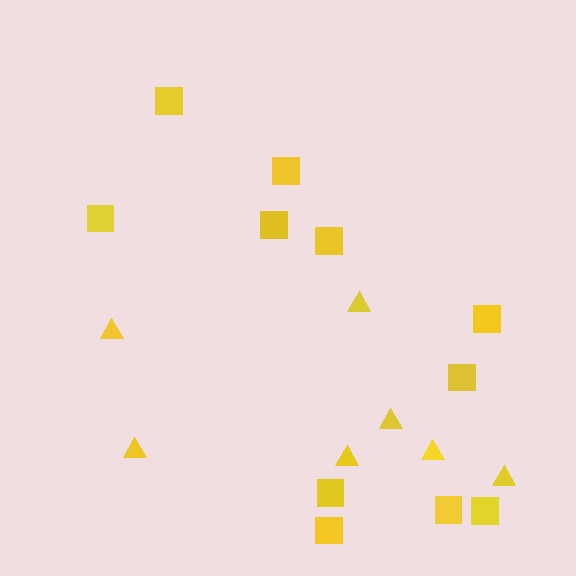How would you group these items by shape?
There are 2 groups: one group of triangles (7) and one group of squares (11).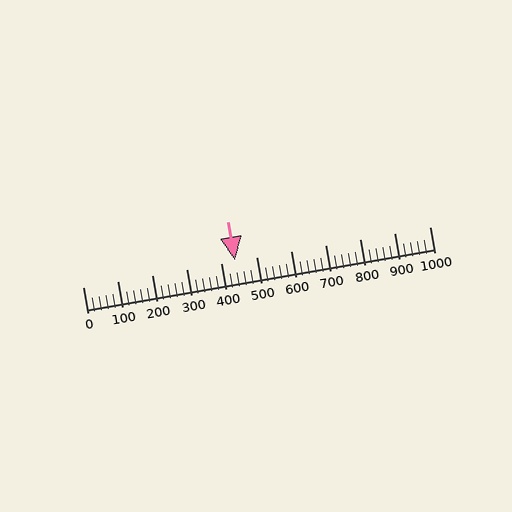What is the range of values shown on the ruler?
The ruler shows values from 0 to 1000.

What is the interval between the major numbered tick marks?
The major tick marks are spaced 100 units apart.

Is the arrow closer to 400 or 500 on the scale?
The arrow is closer to 400.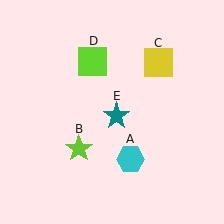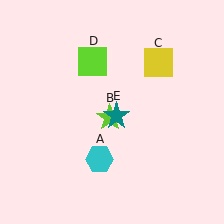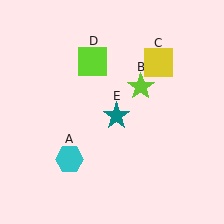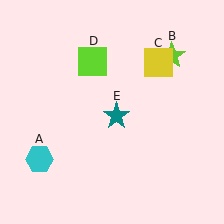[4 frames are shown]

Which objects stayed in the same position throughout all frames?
Yellow square (object C) and lime square (object D) and teal star (object E) remained stationary.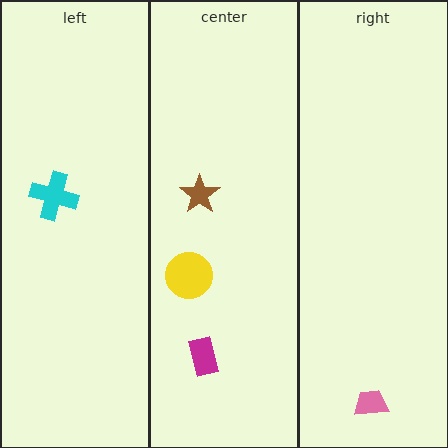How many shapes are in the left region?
1.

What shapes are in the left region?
The cyan cross.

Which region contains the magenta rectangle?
The center region.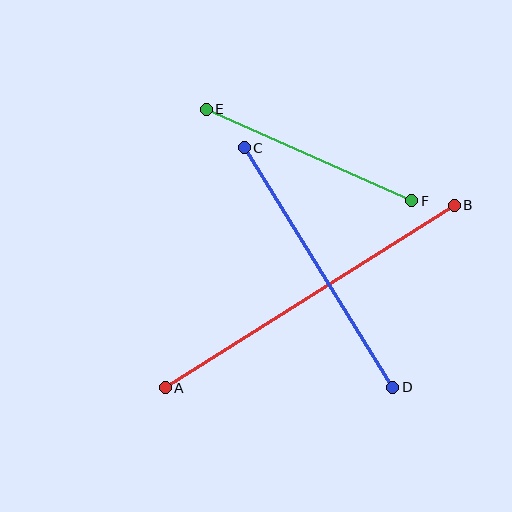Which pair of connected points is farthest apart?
Points A and B are farthest apart.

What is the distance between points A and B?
The distance is approximately 342 pixels.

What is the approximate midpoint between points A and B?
The midpoint is at approximately (310, 297) pixels.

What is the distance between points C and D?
The distance is approximately 282 pixels.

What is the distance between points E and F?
The distance is approximately 225 pixels.